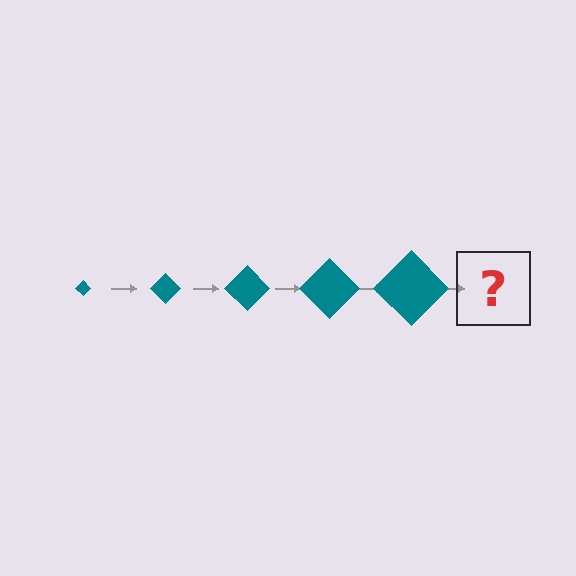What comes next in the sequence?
The next element should be a teal diamond, larger than the previous one.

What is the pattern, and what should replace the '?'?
The pattern is that the diamond gets progressively larger each step. The '?' should be a teal diamond, larger than the previous one.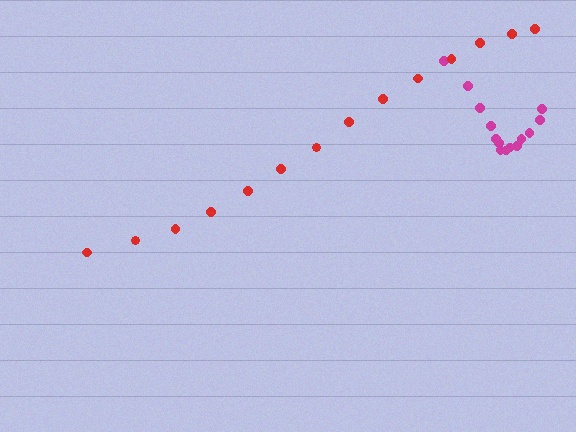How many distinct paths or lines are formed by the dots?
There are 2 distinct paths.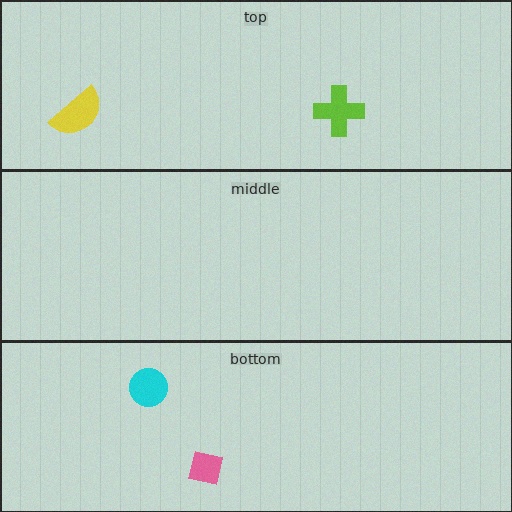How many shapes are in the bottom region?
2.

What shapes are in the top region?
The lime cross, the yellow semicircle.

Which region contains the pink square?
The bottom region.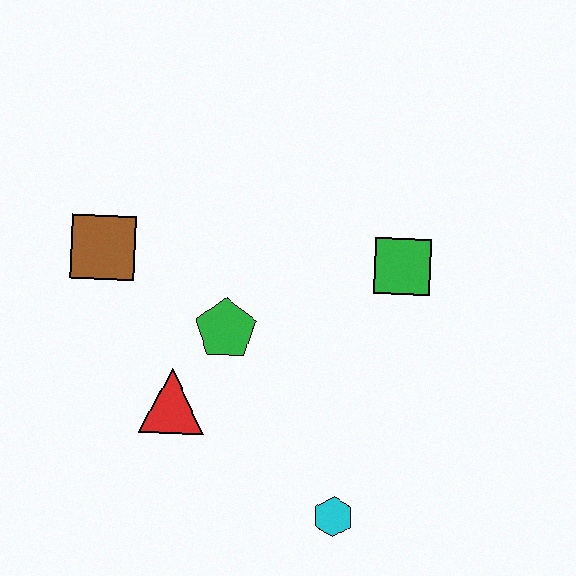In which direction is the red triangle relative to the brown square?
The red triangle is below the brown square.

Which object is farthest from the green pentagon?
The cyan hexagon is farthest from the green pentagon.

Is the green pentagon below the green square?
Yes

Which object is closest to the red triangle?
The green pentagon is closest to the red triangle.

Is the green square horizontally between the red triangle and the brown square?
No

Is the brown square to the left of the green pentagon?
Yes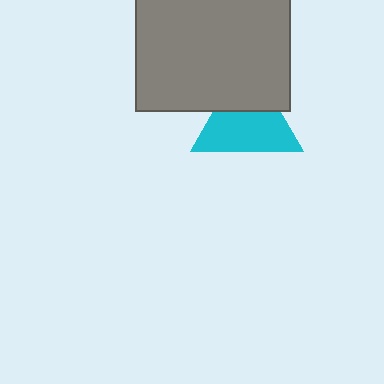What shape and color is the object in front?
The object in front is a gray square.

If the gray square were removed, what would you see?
You would see the complete cyan triangle.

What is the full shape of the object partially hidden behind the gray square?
The partially hidden object is a cyan triangle.